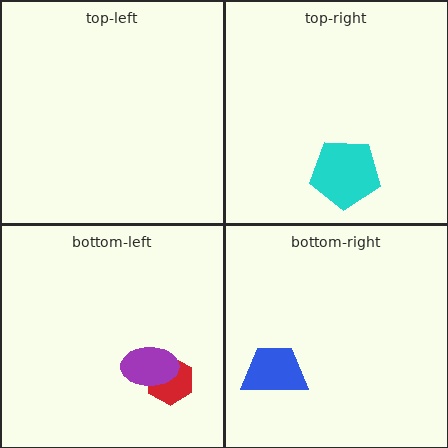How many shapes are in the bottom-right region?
1.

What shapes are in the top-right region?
The cyan pentagon.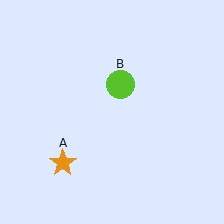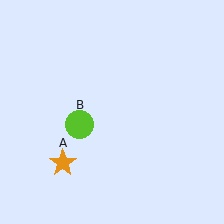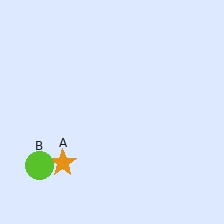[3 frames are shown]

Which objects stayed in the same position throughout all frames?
Orange star (object A) remained stationary.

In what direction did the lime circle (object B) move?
The lime circle (object B) moved down and to the left.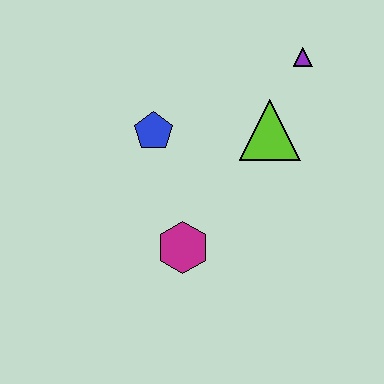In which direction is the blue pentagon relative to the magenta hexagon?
The blue pentagon is above the magenta hexagon.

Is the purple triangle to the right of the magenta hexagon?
Yes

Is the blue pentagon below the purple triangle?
Yes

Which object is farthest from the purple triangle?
The magenta hexagon is farthest from the purple triangle.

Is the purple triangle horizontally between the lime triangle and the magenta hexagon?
No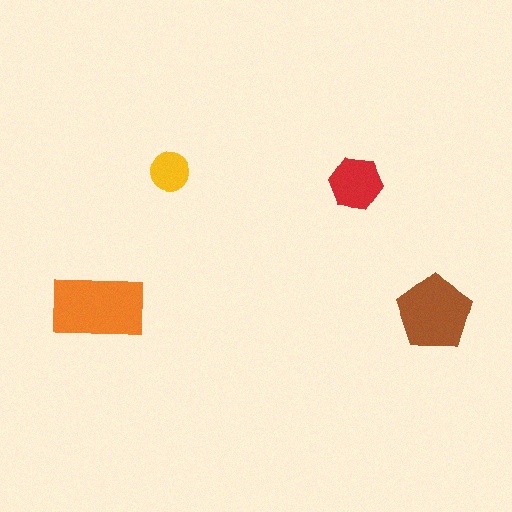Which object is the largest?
The orange rectangle.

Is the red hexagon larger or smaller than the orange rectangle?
Smaller.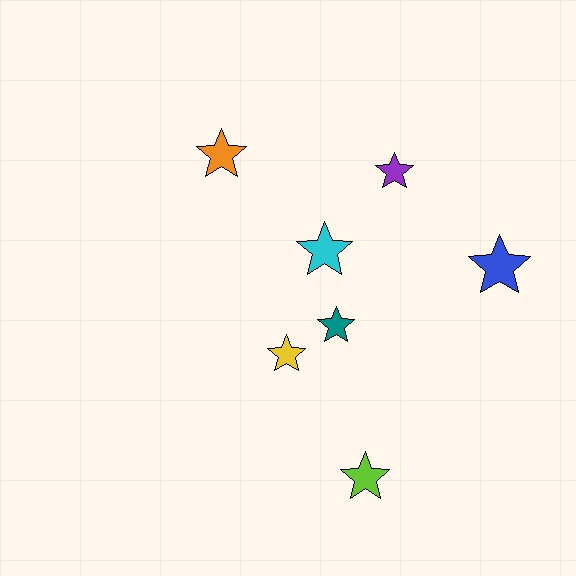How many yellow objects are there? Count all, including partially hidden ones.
There is 1 yellow object.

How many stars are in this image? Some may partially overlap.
There are 7 stars.